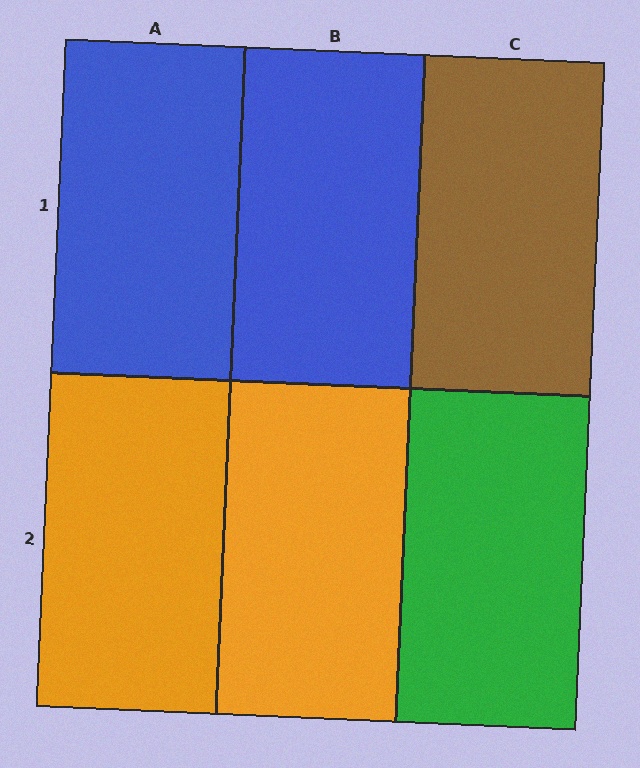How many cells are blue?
2 cells are blue.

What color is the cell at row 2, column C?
Green.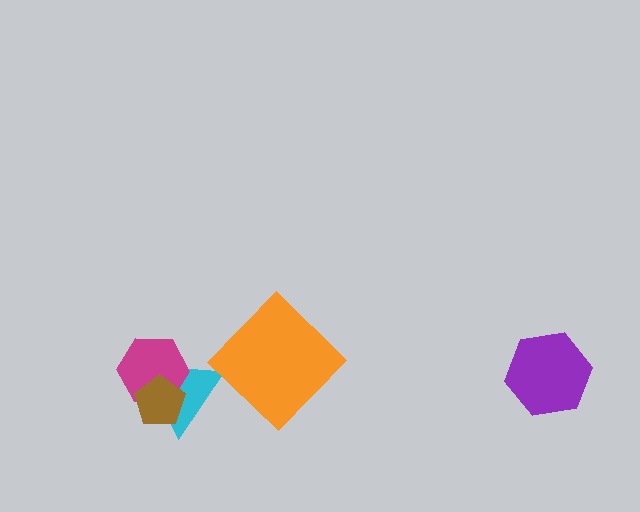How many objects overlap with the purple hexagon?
0 objects overlap with the purple hexagon.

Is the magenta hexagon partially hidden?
Yes, it is partially covered by another shape.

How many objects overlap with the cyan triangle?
2 objects overlap with the cyan triangle.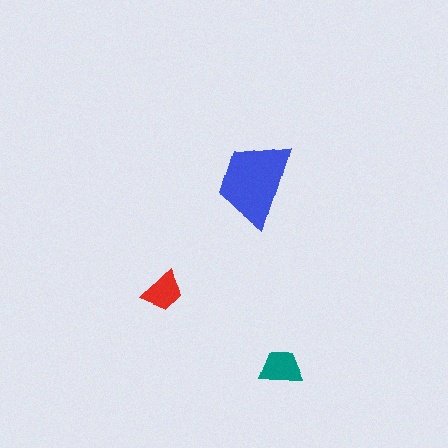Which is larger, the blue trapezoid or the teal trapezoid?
The blue one.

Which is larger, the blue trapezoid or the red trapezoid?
The blue one.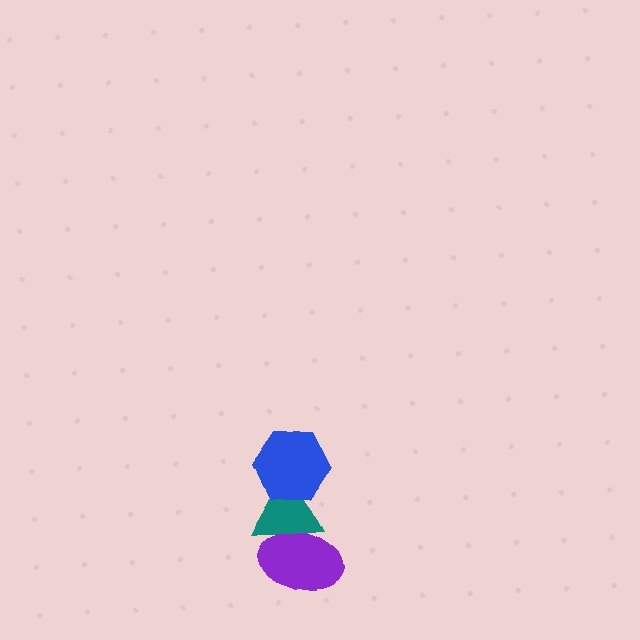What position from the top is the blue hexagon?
The blue hexagon is 1st from the top.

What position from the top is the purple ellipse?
The purple ellipse is 3rd from the top.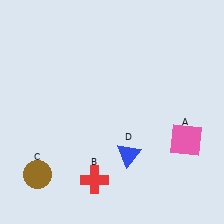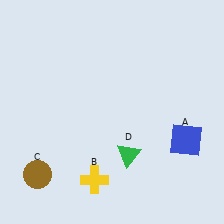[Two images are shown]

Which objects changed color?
A changed from pink to blue. B changed from red to yellow. D changed from blue to green.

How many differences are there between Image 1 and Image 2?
There are 3 differences between the two images.